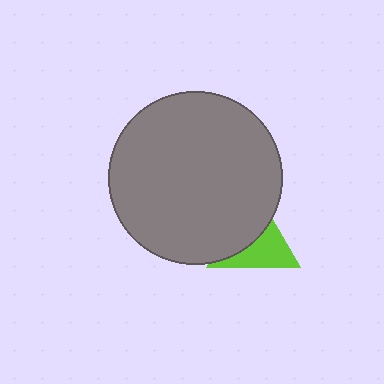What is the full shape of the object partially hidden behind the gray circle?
The partially hidden object is a lime triangle.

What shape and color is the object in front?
The object in front is a gray circle.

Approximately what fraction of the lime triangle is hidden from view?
Roughly 52% of the lime triangle is hidden behind the gray circle.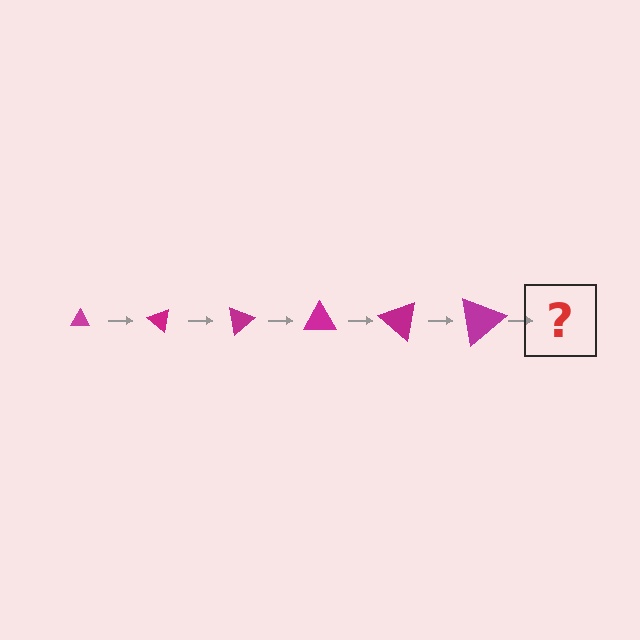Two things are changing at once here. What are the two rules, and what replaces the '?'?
The two rules are that the triangle grows larger each step and it rotates 40 degrees each step. The '?' should be a triangle, larger than the previous one and rotated 240 degrees from the start.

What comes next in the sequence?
The next element should be a triangle, larger than the previous one and rotated 240 degrees from the start.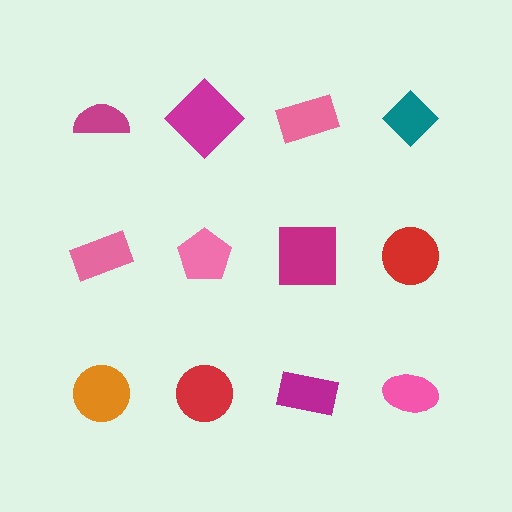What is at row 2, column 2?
A pink pentagon.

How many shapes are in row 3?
4 shapes.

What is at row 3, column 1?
An orange circle.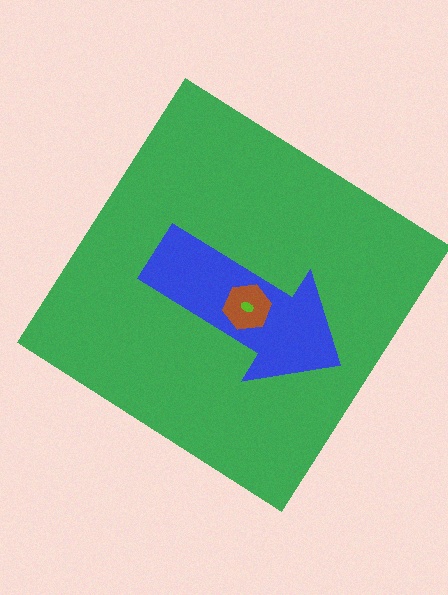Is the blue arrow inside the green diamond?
Yes.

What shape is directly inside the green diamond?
The blue arrow.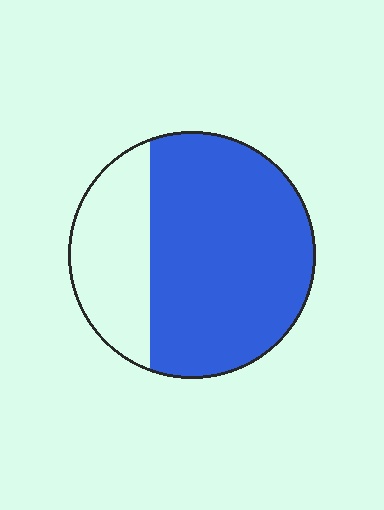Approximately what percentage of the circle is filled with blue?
Approximately 70%.